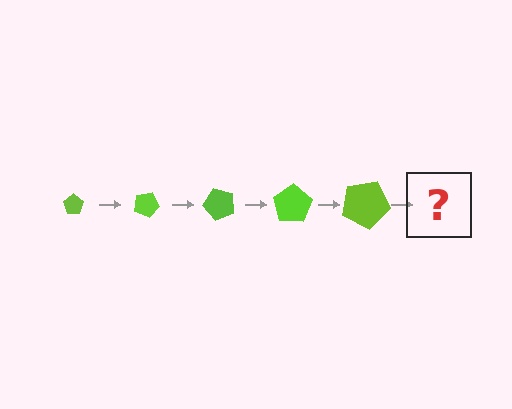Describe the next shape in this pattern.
It should be a pentagon, larger than the previous one and rotated 125 degrees from the start.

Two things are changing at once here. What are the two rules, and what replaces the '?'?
The two rules are that the pentagon grows larger each step and it rotates 25 degrees each step. The '?' should be a pentagon, larger than the previous one and rotated 125 degrees from the start.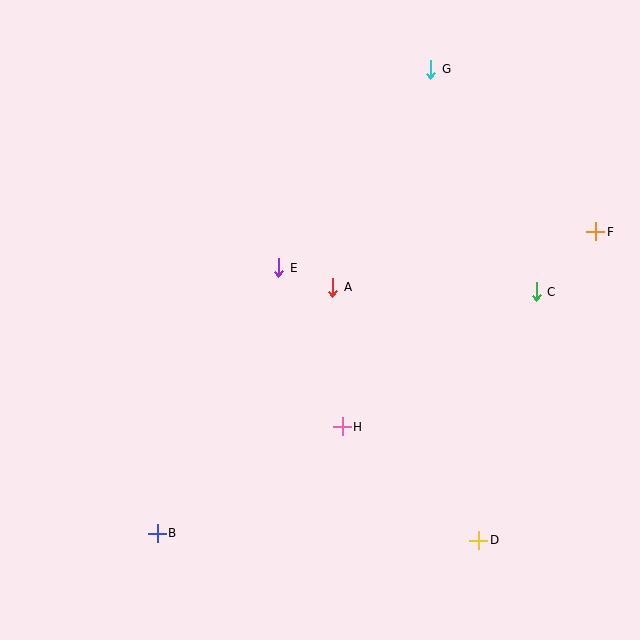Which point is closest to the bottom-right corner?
Point D is closest to the bottom-right corner.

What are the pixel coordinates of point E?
Point E is at (279, 268).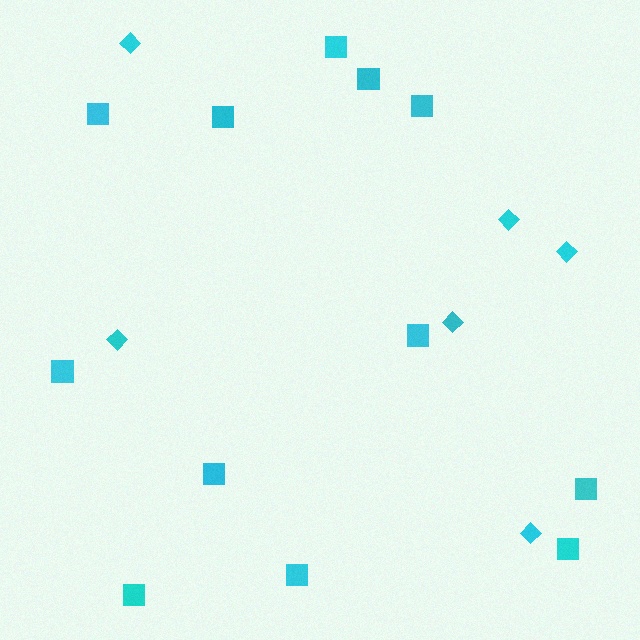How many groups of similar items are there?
There are 2 groups: one group of diamonds (6) and one group of squares (12).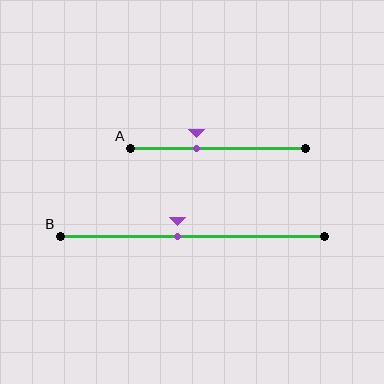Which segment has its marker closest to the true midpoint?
Segment B has its marker closest to the true midpoint.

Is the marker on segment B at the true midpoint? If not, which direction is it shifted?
No, the marker on segment B is shifted to the left by about 5% of the segment length.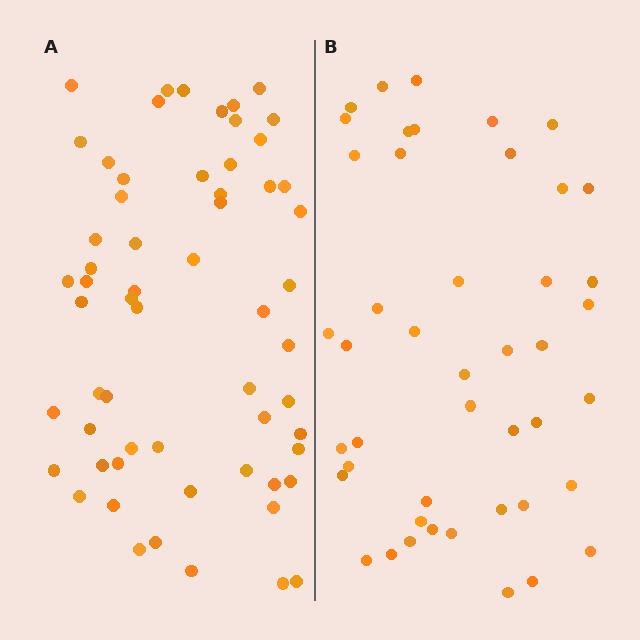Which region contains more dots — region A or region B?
Region A (the left region) has more dots.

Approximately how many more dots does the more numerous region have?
Region A has approximately 15 more dots than region B.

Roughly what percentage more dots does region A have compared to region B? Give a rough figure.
About 35% more.